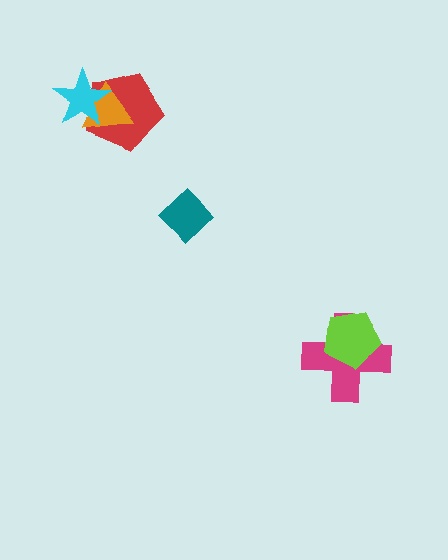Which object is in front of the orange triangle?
The cyan star is in front of the orange triangle.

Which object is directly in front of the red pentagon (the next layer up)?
The orange triangle is directly in front of the red pentagon.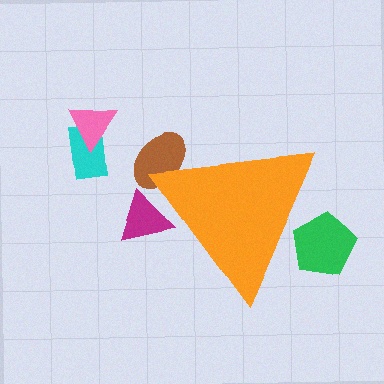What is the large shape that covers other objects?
An orange triangle.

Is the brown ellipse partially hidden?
Yes, the brown ellipse is partially hidden behind the orange triangle.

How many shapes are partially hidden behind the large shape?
3 shapes are partially hidden.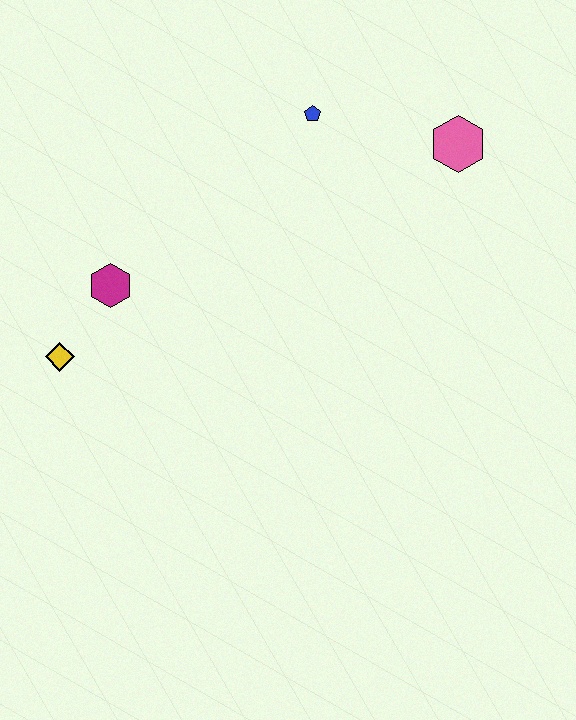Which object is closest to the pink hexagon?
The blue pentagon is closest to the pink hexagon.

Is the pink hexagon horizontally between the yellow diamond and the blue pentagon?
No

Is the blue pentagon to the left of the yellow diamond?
No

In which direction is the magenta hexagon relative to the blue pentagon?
The magenta hexagon is to the left of the blue pentagon.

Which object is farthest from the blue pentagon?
The yellow diamond is farthest from the blue pentagon.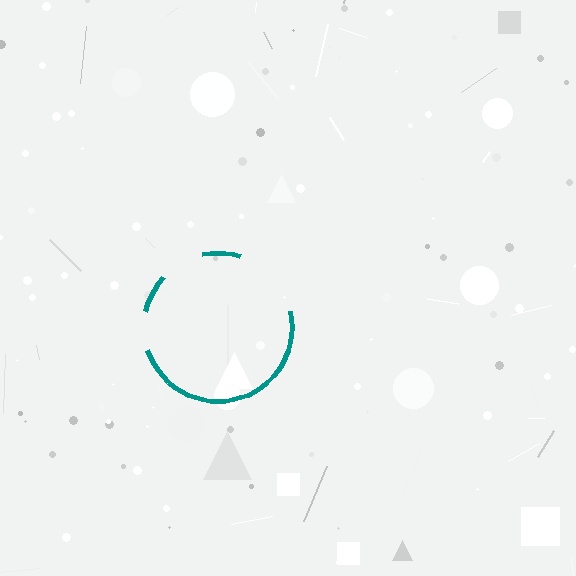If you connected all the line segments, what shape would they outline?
They would outline a circle.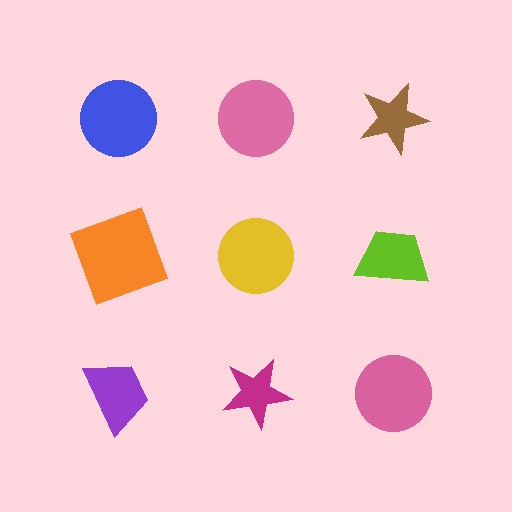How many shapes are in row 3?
3 shapes.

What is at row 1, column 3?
A brown star.